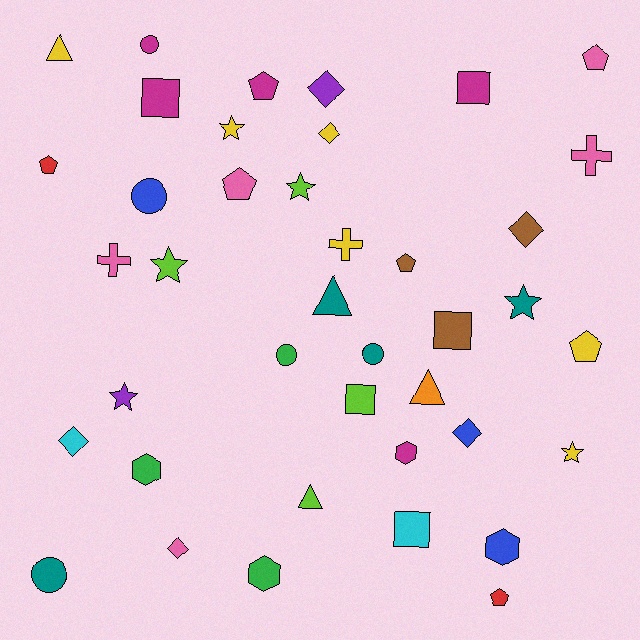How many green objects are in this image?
There are 3 green objects.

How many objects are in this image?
There are 40 objects.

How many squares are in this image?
There are 5 squares.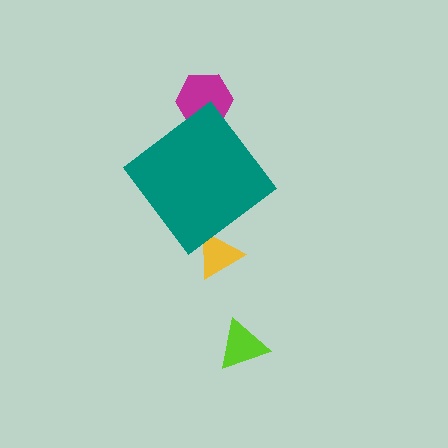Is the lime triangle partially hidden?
No, the lime triangle is fully visible.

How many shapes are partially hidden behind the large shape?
2 shapes are partially hidden.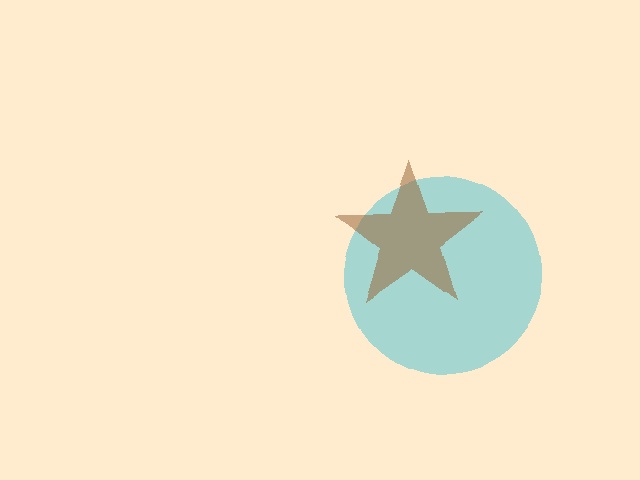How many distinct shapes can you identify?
There are 2 distinct shapes: a cyan circle, a brown star.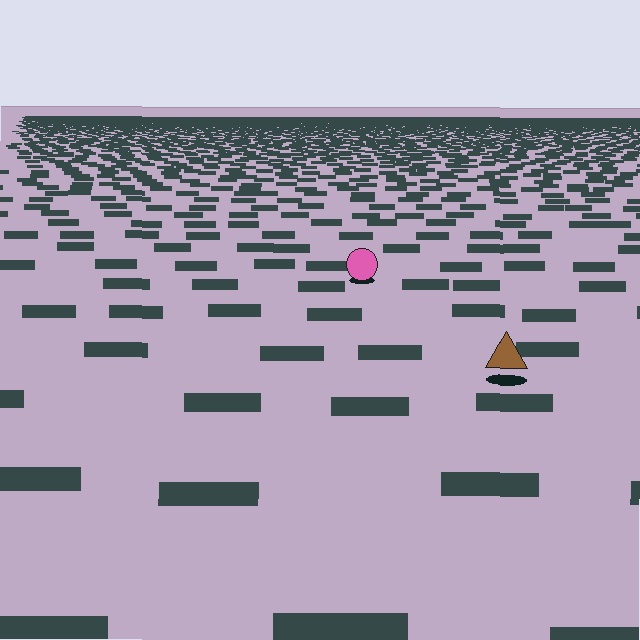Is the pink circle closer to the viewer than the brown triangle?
No. The brown triangle is closer — you can tell from the texture gradient: the ground texture is coarser near it.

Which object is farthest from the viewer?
The pink circle is farthest from the viewer. It appears smaller and the ground texture around it is denser.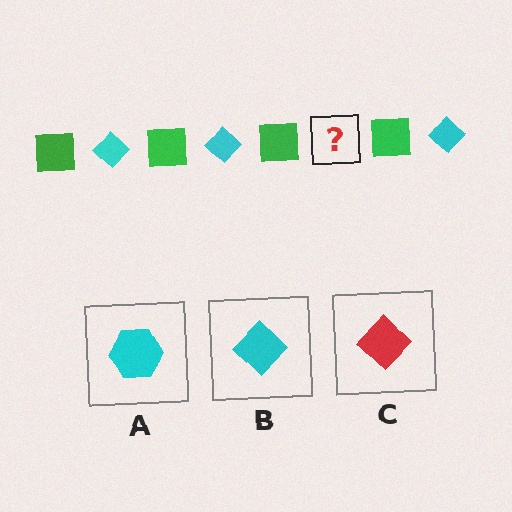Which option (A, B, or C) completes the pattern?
B.